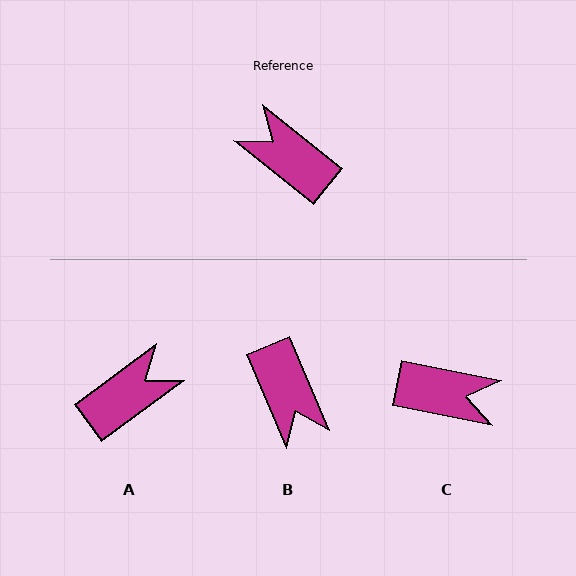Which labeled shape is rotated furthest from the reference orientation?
C, about 153 degrees away.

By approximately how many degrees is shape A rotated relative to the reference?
Approximately 105 degrees clockwise.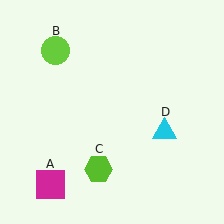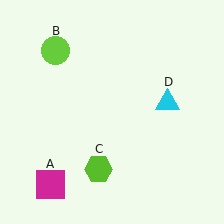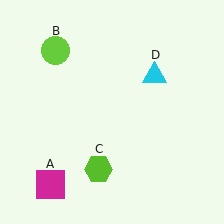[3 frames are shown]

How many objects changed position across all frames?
1 object changed position: cyan triangle (object D).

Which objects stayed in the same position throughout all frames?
Magenta square (object A) and lime circle (object B) and lime hexagon (object C) remained stationary.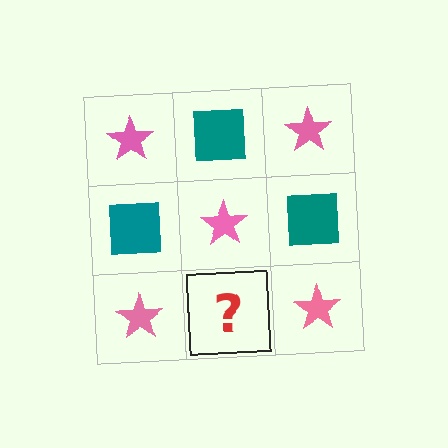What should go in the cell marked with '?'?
The missing cell should contain a teal square.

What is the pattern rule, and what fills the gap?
The rule is that it alternates pink star and teal square in a checkerboard pattern. The gap should be filled with a teal square.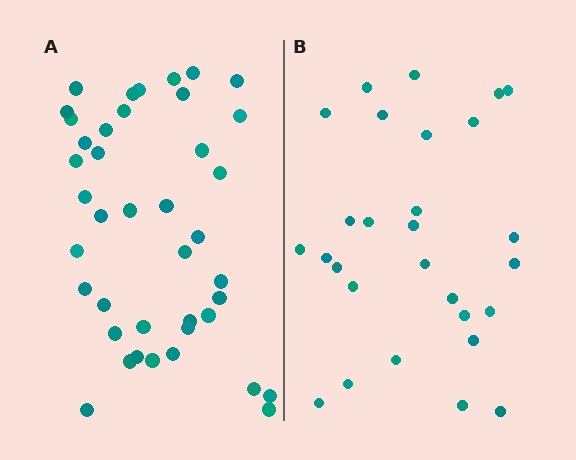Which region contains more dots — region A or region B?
Region A (the left region) has more dots.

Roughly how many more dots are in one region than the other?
Region A has approximately 15 more dots than region B.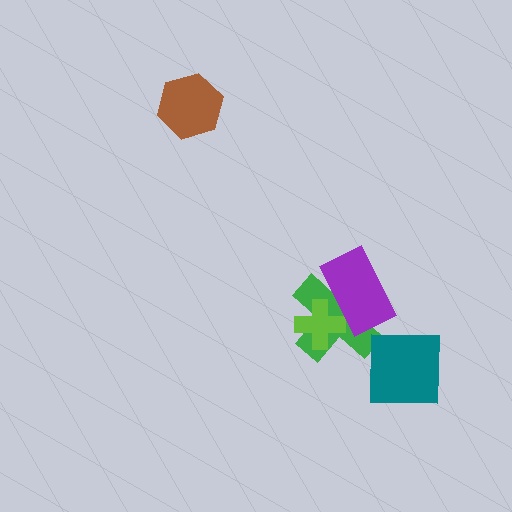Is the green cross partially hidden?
Yes, it is partially covered by another shape.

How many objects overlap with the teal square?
1 object overlaps with the teal square.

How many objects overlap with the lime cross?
2 objects overlap with the lime cross.